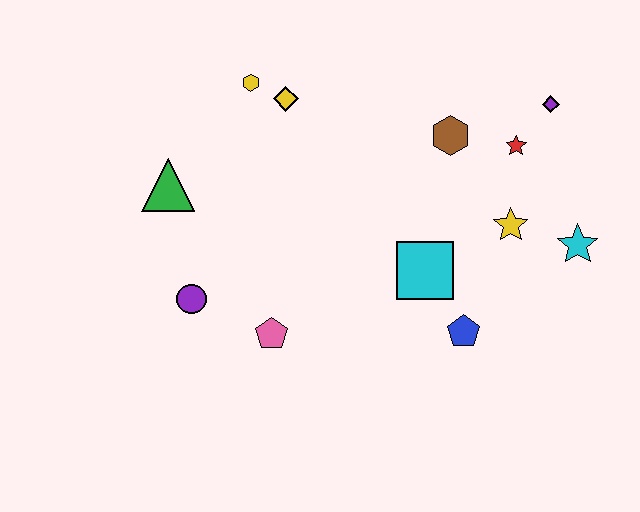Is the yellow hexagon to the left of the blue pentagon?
Yes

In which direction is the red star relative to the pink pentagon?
The red star is to the right of the pink pentagon.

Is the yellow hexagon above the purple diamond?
Yes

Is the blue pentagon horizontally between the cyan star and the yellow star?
No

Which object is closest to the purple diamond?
The red star is closest to the purple diamond.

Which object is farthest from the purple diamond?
The purple circle is farthest from the purple diamond.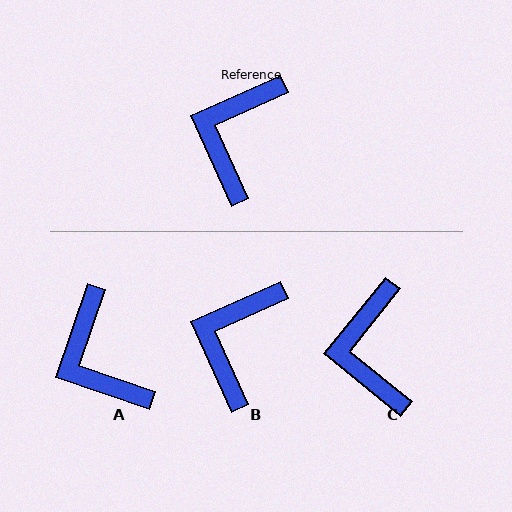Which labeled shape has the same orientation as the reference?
B.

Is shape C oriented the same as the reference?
No, it is off by about 27 degrees.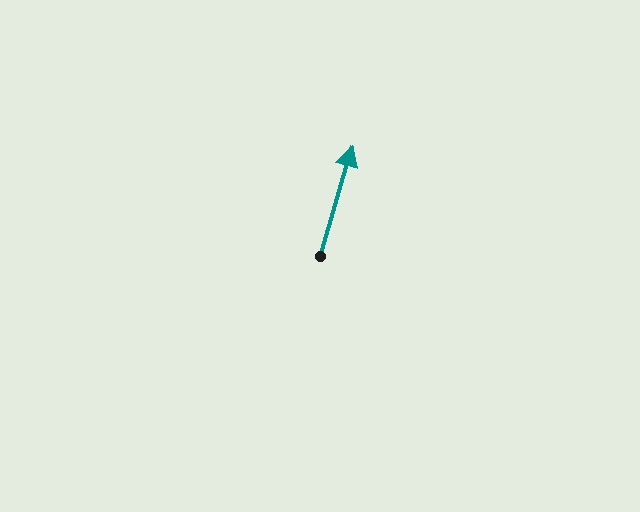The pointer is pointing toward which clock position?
Roughly 1 o'clock.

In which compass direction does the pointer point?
North.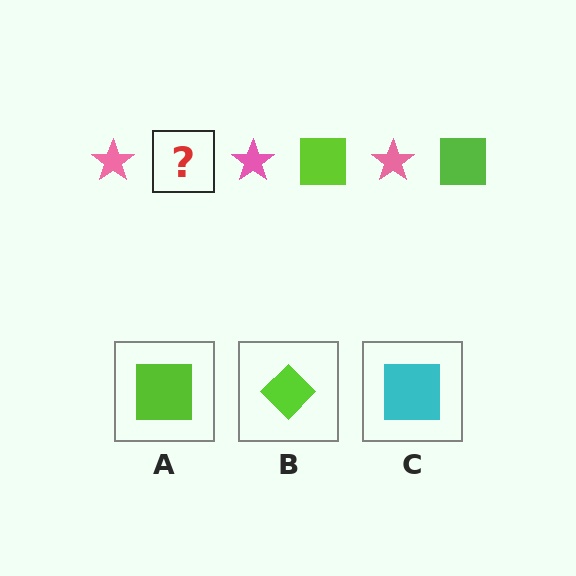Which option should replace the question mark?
Option A.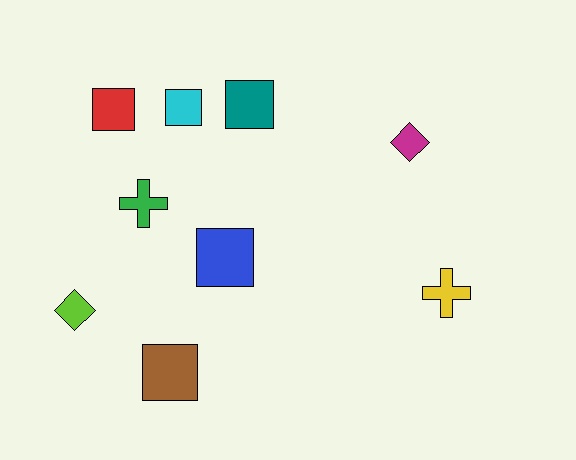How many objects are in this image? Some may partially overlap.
There are 9 objects.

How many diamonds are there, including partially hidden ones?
There are 2 diamonds.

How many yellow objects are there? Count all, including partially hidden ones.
There is 1 yellow object.